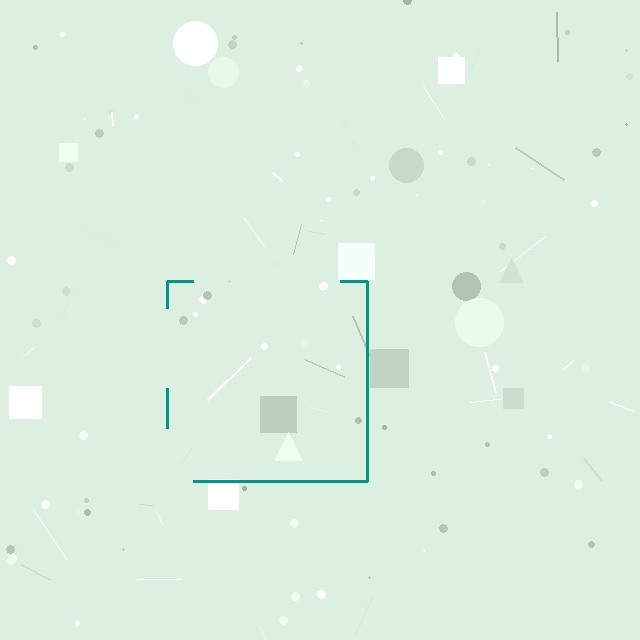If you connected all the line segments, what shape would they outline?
They would outline a square.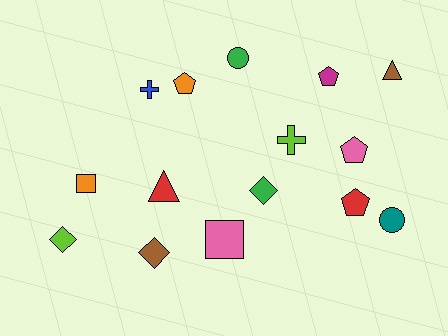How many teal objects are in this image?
There is 1 teal object.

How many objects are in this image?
There are 15 objects.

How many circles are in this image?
There are 2 circles.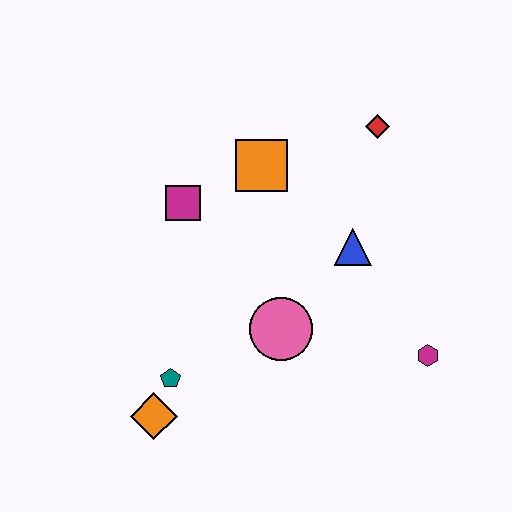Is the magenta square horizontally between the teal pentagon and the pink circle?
Yes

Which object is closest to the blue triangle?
The pink circle is closest to the blue triangle.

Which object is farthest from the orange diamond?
The red diamond is farthest from the orange diamond.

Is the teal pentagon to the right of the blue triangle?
No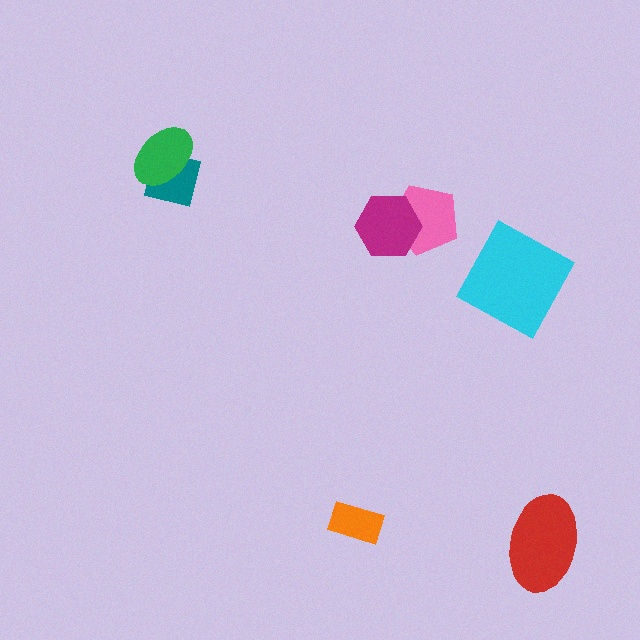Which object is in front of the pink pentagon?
The magenta hexagon is in front of the pink pentagon.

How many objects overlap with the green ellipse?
1 object overlaps with the green ellipse.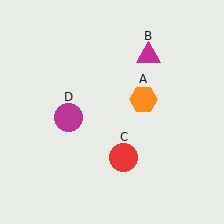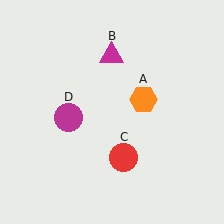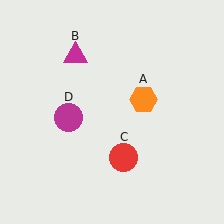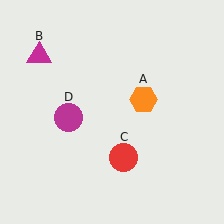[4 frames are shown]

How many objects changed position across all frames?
1 object changed position: magenta triangle (object B).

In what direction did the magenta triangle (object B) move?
The magenta triangle (object B) moved left.